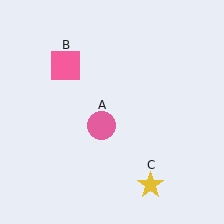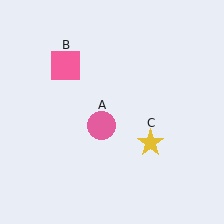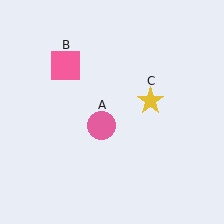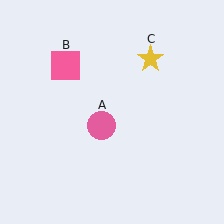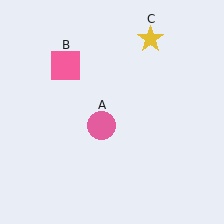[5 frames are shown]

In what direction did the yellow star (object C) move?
The yellow star (object C) moved up.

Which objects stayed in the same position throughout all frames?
Pink circle (object A) and pink square (object B) remained stationary.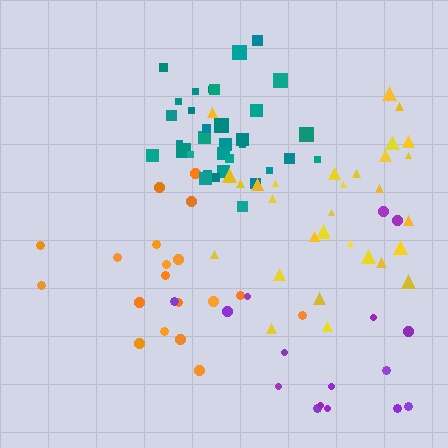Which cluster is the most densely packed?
Teal.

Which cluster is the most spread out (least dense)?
Purple.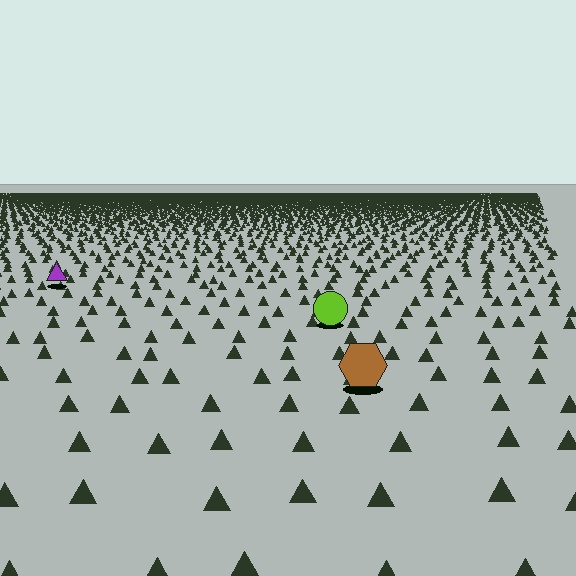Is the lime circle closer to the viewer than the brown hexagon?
No. The brown hexagon is closer — you can tell from the texture gradient: the ground texture is coarser near it.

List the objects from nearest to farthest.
From nearest to farthest: the brown hexagon, the lime circle, the purple triangle.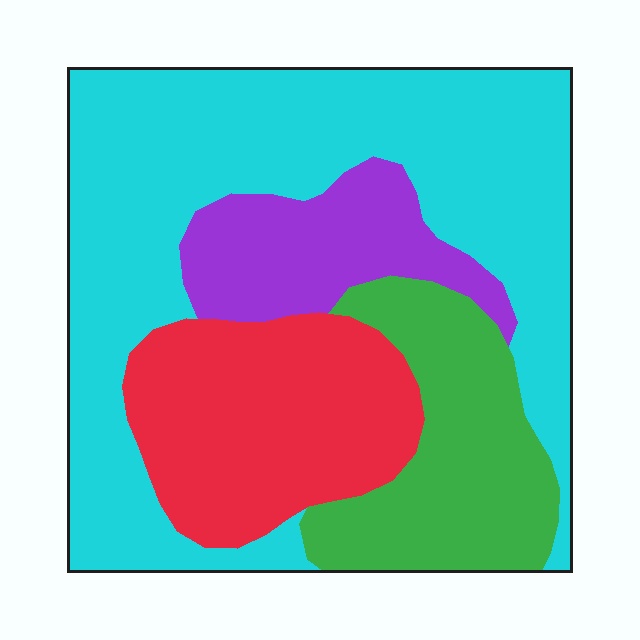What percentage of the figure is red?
Red takes up about one fifth (1/5) of the figure.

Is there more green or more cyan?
Cyan.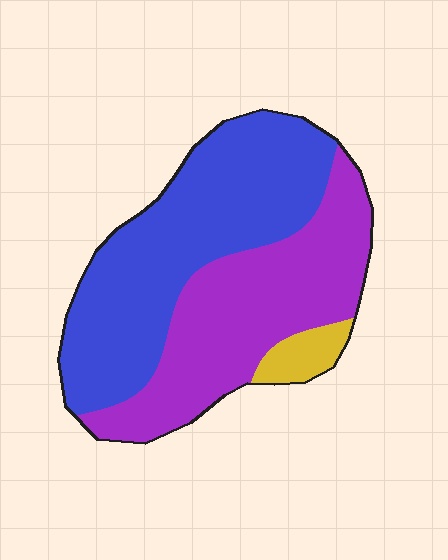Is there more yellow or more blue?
Blue.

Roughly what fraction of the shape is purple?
Purple covers 43% of the shape.